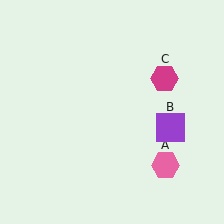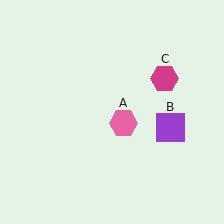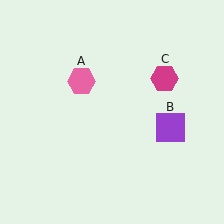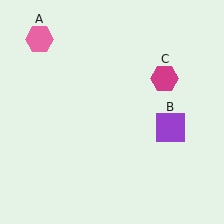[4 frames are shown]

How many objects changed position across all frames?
1 object changed position: pink hexagon (object A).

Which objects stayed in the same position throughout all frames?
Purple square (object B) and magenta hexagon (object C) remained stationary.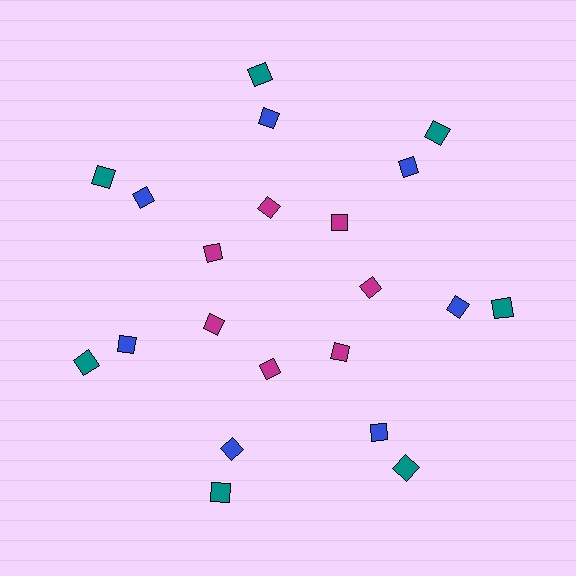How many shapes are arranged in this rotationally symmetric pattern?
There are 21 shapes, arranged in 7 groups of 3.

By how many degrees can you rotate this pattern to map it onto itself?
The pattern maps onto itself every 51 degrees of rotation.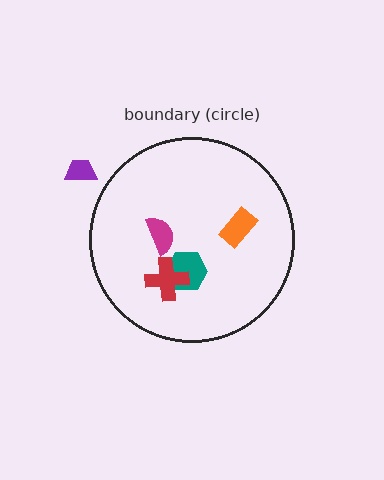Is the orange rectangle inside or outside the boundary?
Inside.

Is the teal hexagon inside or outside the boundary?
Inside.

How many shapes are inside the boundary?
4 inside, 1 outside.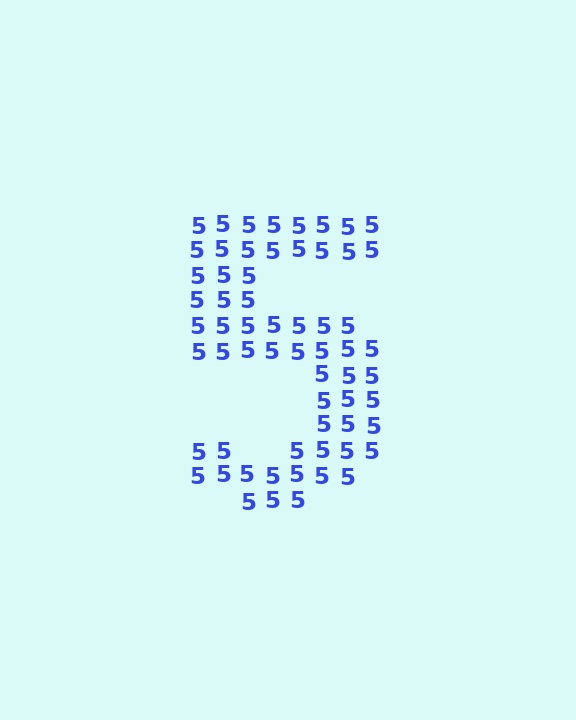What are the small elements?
The small elements are digit 5's.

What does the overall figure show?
The overall figure shows the digit 5.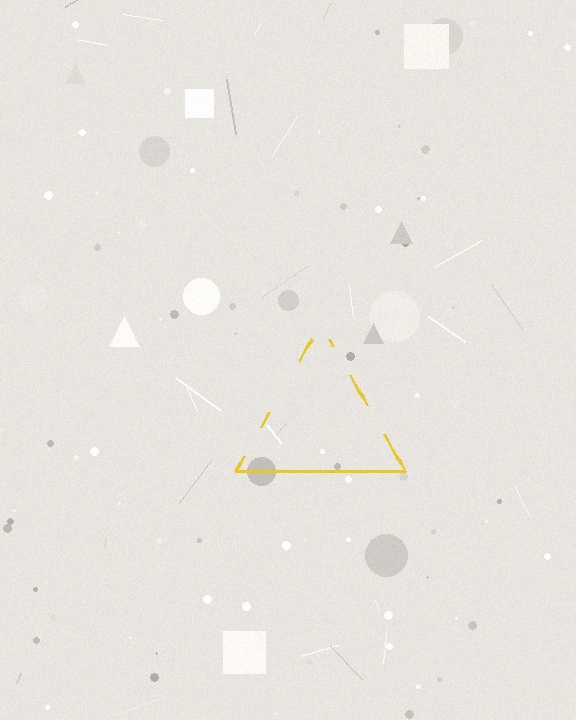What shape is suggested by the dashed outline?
The dashed outline suggests a triangle.